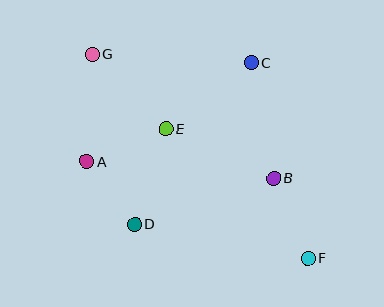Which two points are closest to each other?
Points A and D are closest to each other.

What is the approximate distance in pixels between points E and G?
The distance between E and G is approximately 104 pixels.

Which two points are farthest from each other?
Points F and G are farthest from each other.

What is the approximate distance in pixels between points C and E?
The distance between C and E is approximately 108 pixels.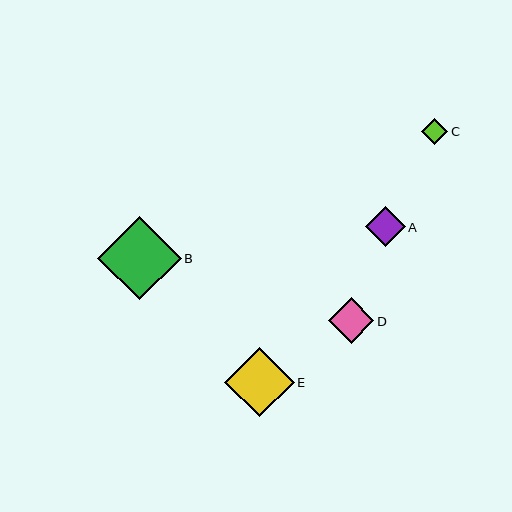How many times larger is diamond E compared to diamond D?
Diamond E is approximately 1.5 times the size of diamond D.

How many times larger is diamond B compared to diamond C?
Diamond B is approximately 3.3 times the size of diamond C.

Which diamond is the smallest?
Diamond C is the smallest with a size of approximately 26 pixels.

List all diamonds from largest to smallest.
From largest to smallest: B, E, D, A, C.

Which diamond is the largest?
Diamond B is the largest with a size of approximately 84 pixels.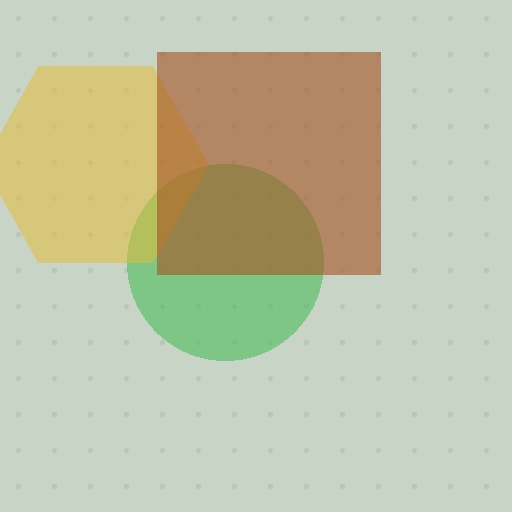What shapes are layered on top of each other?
The layered shapes are: a green circle, a yellow hexagon, a brown square.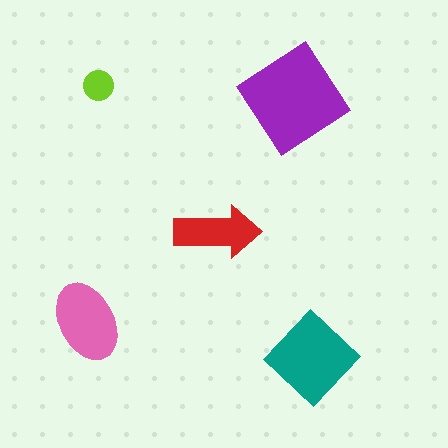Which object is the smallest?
The lime circle.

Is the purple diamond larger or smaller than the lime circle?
Larger.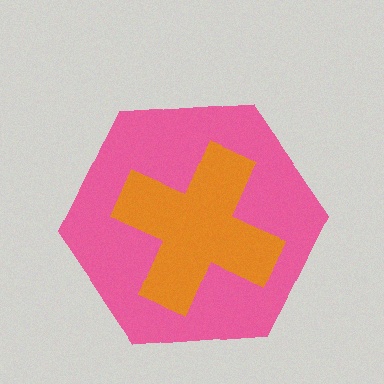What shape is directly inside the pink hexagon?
The orange cross.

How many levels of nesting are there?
2.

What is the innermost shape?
The orange cross.